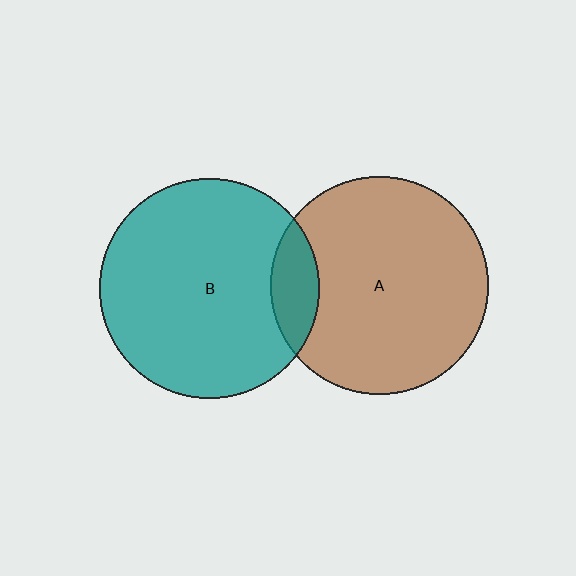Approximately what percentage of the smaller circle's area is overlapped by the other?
Approximately 10%.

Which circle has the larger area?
Circle B (teal).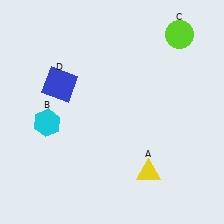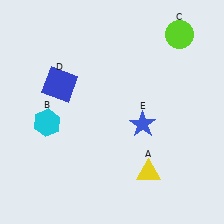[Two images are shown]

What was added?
A blue star (E) was added in Image 2.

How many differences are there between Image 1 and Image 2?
There is 1 difference between the two images.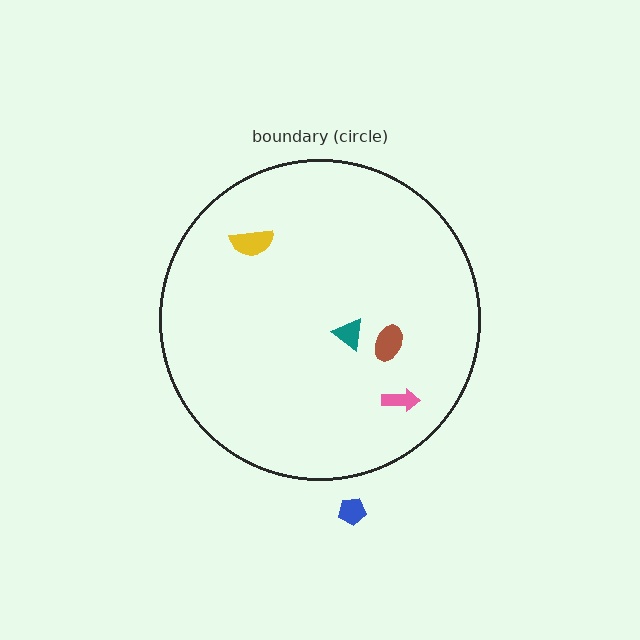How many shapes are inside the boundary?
4 inside, 1 outside.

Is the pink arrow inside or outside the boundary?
Inside.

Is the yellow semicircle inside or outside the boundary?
Inside.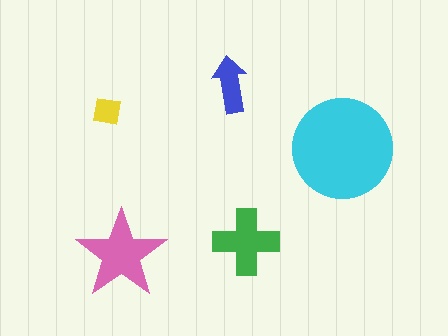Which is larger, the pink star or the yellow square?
The pink star.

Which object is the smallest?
The yellow square.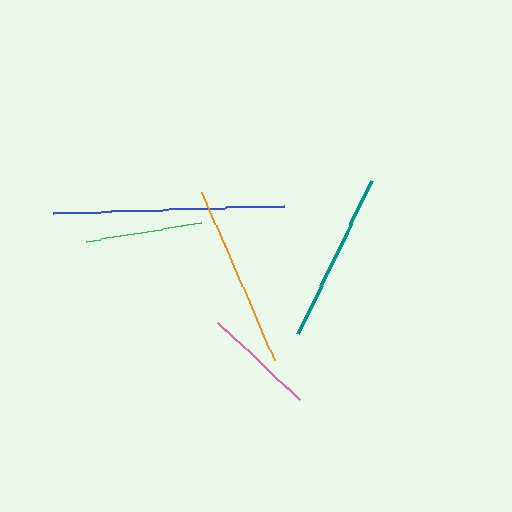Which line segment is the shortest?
The pink line is the shortest at approximately 113 pixels.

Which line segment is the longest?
The blue line is the longest at approximately 231 pixels.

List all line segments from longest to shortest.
From longest to shortest: blue, orange, teal, green, pink.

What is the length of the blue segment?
The blue segment is approximately 231 pixels long.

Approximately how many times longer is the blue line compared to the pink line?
The blue line is approximately 2.1 times the length of the pink line.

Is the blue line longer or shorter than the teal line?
The blue line is longer than the teal line.